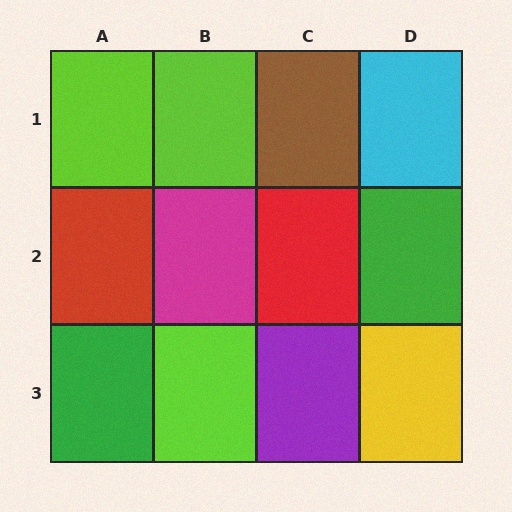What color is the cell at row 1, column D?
Cyan.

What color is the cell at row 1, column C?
Brown.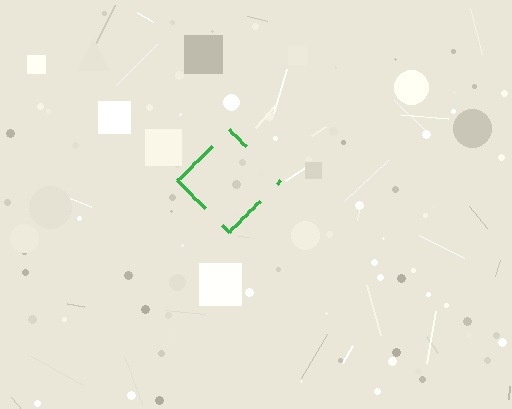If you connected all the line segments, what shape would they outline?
They would outline a diamond.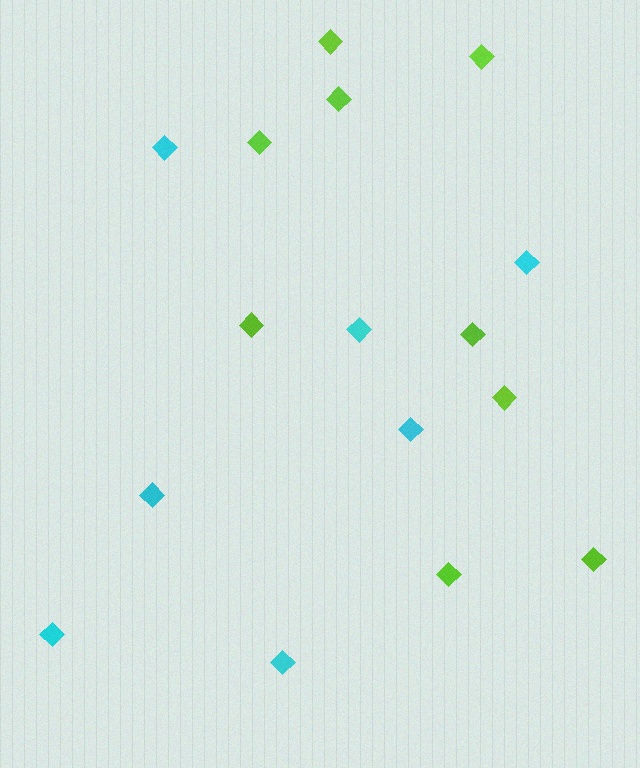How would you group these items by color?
There are 2 groups: one group of cyan diamonds (7) and one group of lime diamonds (9).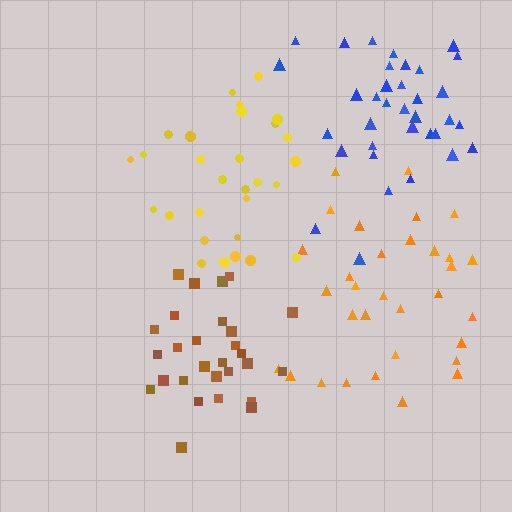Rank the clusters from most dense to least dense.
brown, blue, yellow, orange.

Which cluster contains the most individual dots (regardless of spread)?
Blue (35).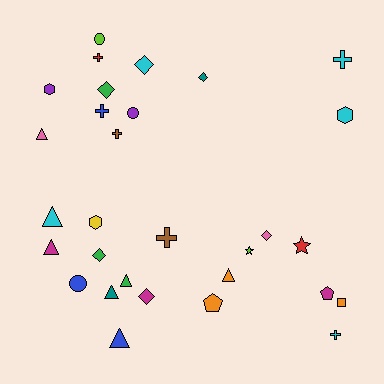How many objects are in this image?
There are 30 objects.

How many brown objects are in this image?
There are 2 brown objects.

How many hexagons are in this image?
There are 3 hexagons.